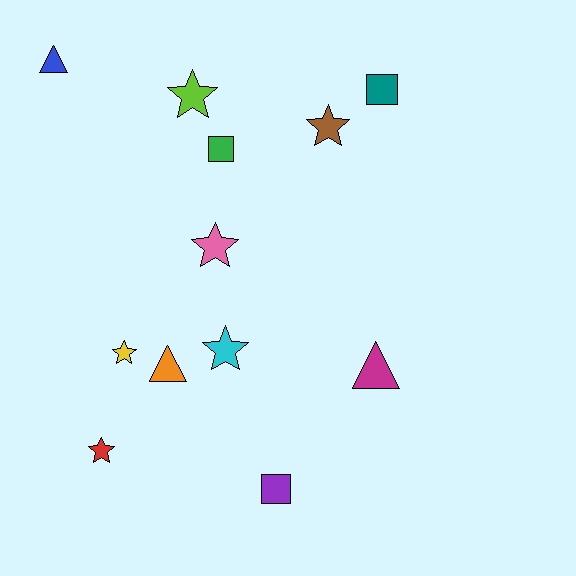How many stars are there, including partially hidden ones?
There are 6 stars.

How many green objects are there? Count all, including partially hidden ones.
There is 1 green object.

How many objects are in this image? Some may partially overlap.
There are 12 objects.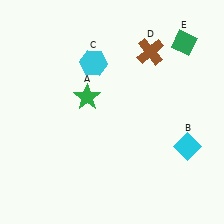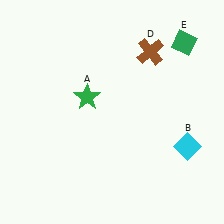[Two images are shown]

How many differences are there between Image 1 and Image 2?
There is 1 difference between the two images.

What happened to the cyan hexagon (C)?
The cyan hexagon (C) was removed in Image 2. It was in the top-left area of Image 1.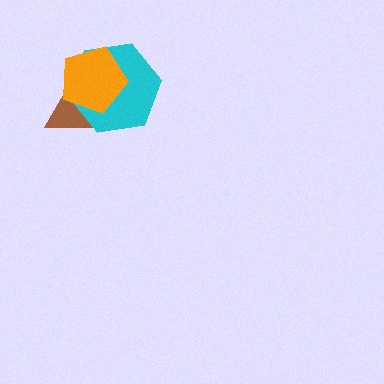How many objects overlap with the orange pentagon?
2 objects overlap with the orange pentagon.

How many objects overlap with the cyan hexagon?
2 objects overlap with the cyan hexagon.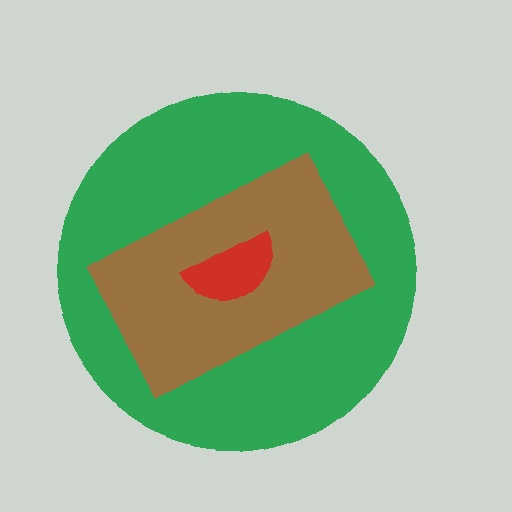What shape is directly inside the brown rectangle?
The red semicircle.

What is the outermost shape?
The green circle.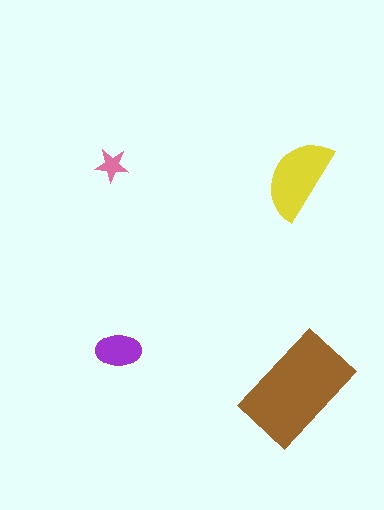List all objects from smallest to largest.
The pink star, the purple ellipse, the yellow semicircle, the brown rectangle.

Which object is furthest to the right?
The brown rectangle is rightmost.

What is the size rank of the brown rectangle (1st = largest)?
1st.